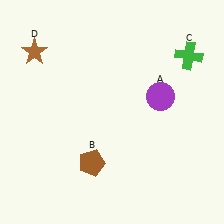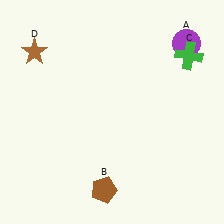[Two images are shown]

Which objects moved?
The objects that moved are: the purple circle (A), the brown pentagon (B).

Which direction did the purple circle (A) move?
The purple circle (A) moved up.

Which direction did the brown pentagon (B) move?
The brown pentagon (B) moved down.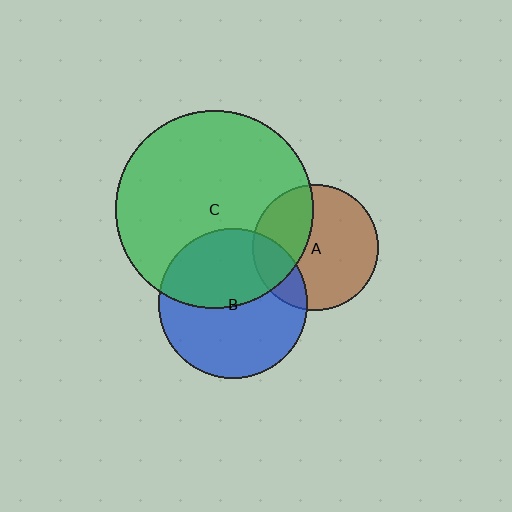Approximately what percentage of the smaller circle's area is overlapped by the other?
Approximately 20%.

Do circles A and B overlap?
Yes.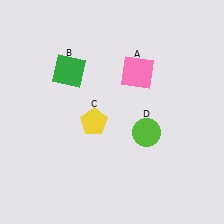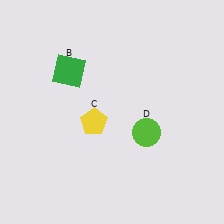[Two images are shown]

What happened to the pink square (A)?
The pink square (A) was removed in Image 2. It was in the top-right area of Image 1.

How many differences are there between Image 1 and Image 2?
There is 1 difference between the two images.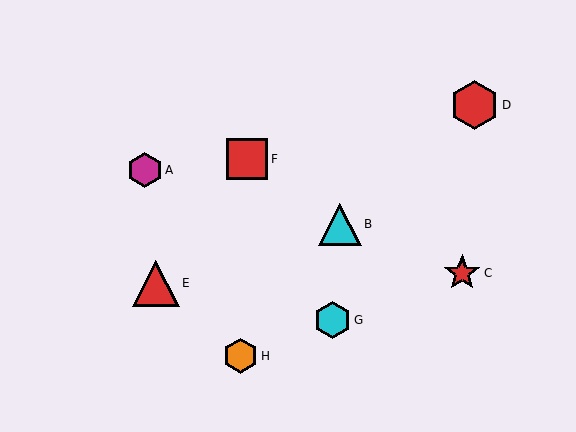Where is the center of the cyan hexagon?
The center of the cyan hexagon is at (332, 320).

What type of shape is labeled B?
Shape B is a cyan triangle.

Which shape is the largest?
The red hexagon (labeled D) is the largest.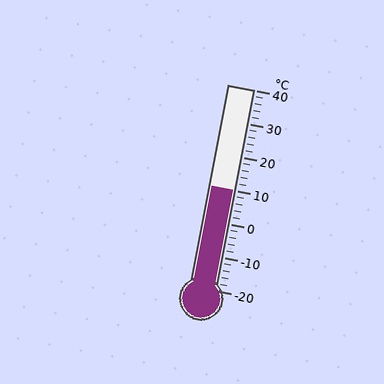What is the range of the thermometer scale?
The thermometer scale ranges from -20°C to 40°C.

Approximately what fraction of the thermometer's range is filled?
The thermometer is filled to approximately 50% of its range.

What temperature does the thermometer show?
The thermometer shows approximately 10°C.